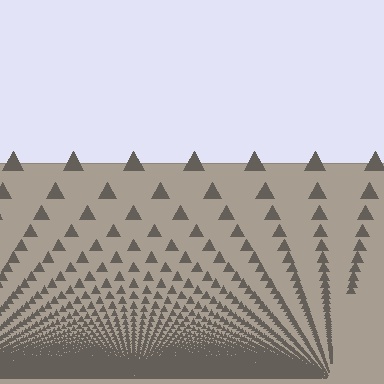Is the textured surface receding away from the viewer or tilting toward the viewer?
The surface appears to tilt toward the viewer. Texture elements get larger and sparser toward the top.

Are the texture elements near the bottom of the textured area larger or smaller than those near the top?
Smaller. The gradient is inverted — elements near the bottom are smaller and denser.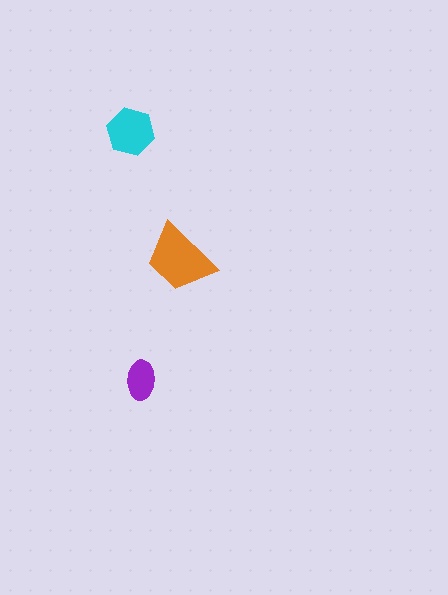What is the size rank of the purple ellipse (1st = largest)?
3rd.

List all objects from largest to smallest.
The orange trapezoid, the cyan hexagon, the purple ellipse.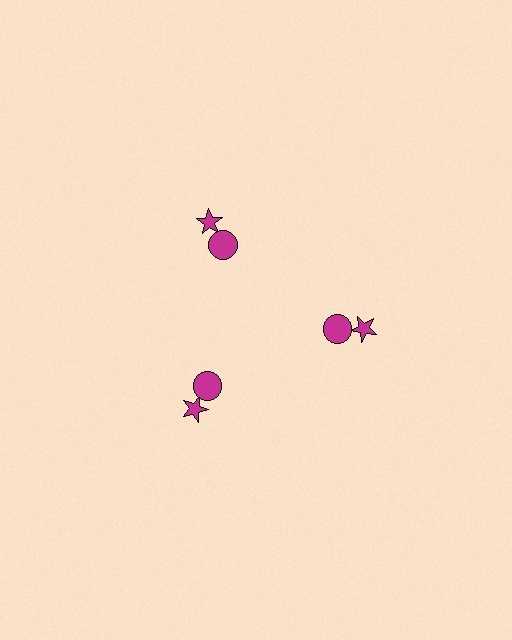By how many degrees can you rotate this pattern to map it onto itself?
The pattern maps onto itself every 120 degrees of rotation.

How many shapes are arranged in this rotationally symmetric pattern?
There are 6 shapes, arranged in 3 groups of 2.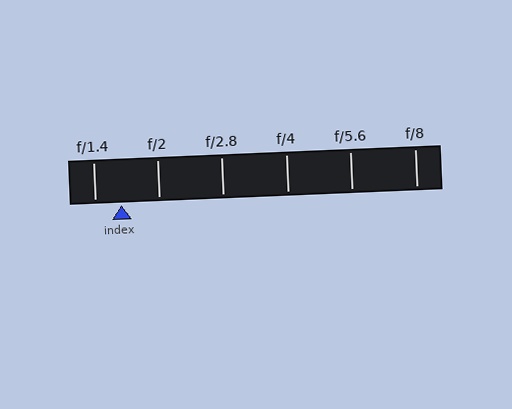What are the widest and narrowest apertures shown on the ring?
The widest aperture shown is f/1.4 and the narrowest is f/8.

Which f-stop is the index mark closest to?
The index mark is closest to f/1.4.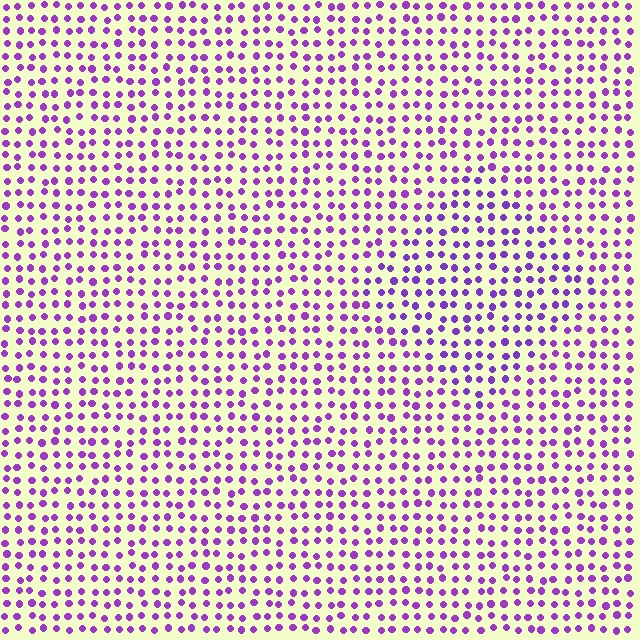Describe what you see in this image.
The image is filled with small purple elements in a uniform arrangement. A diamond-shaped region is visible where the elements are tinted to a slightly different hue, forming a subtle color boundary.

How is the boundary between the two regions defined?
The boundary is defined purely by a slight shift in hue (about 15 degrees). Spacing, size, and orientation are identical on both sides.